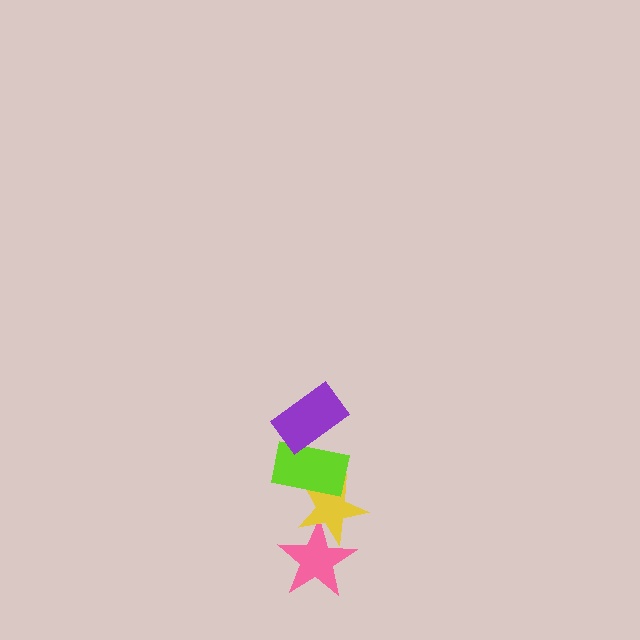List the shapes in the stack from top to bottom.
From top to bottom: the purple rectangle, the lime rectangle, the yellow star, the pink star.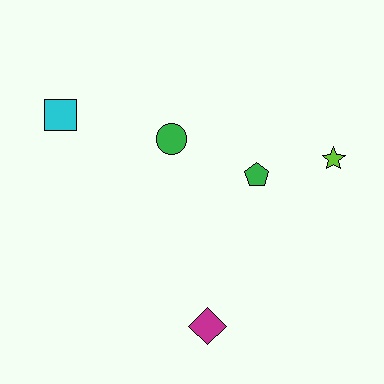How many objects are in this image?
There are 5 objects.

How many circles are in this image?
There is 1 circle.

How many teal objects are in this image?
There are no teal objects.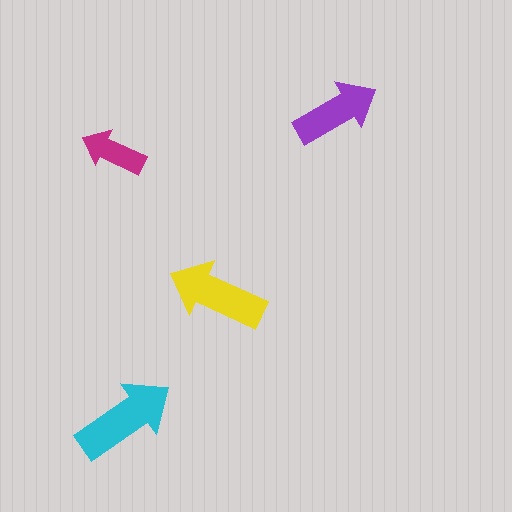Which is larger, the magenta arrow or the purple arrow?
The purple one.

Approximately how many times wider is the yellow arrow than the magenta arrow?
About 1.5 times wider.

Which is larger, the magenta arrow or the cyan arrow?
The cyan one.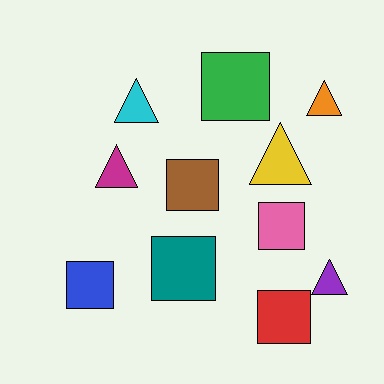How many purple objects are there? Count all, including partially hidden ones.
There is 1 purple object.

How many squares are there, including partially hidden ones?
There are 6 squares.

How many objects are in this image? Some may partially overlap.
There are 11 objects.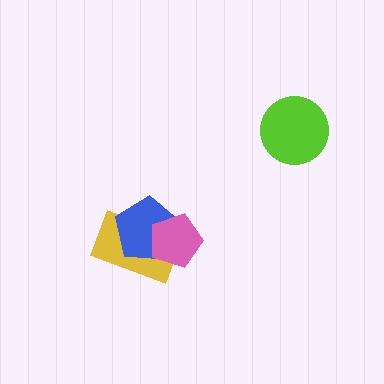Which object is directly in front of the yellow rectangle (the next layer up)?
The blue pentagon is directly in front of the yellow rectangle.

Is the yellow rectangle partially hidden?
Yes, it is partially covered by another shape.